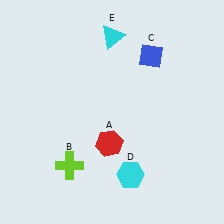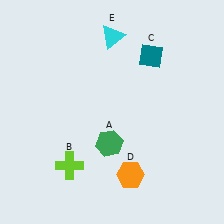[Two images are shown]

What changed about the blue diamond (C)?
In Image 1, C is blue. In Image 2, it changed to teal.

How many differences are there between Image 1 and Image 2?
There are 3 differences between the two images.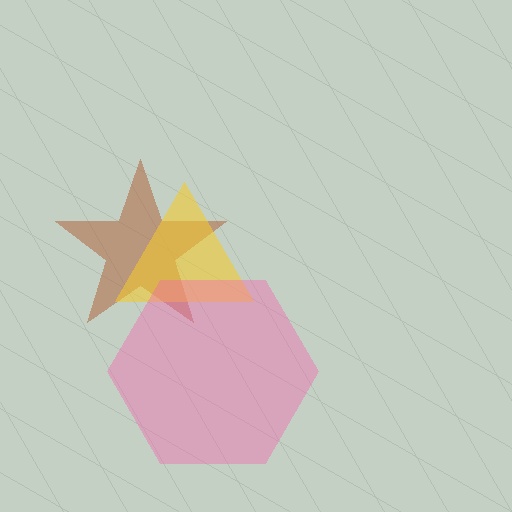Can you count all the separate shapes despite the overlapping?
Yes, there are 3 separate shapes.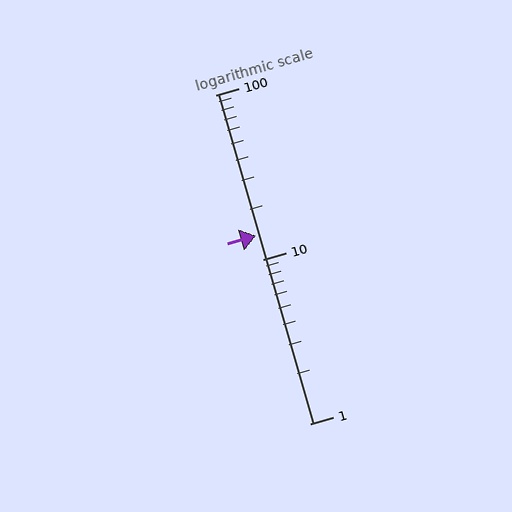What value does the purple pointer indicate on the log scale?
The pointer indicates approximately 14.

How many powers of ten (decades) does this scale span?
The scale spans 2 decades, from 1 to 100.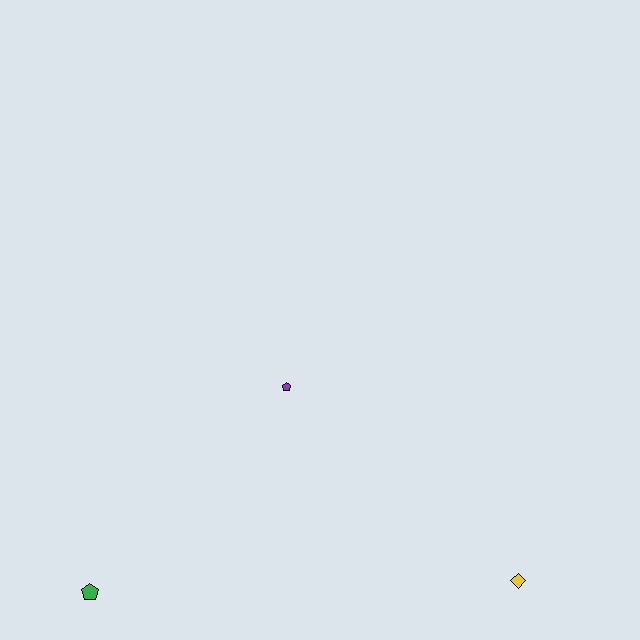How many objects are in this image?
There are 3 objects.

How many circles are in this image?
There are no circles.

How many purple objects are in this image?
There is 1 purple object.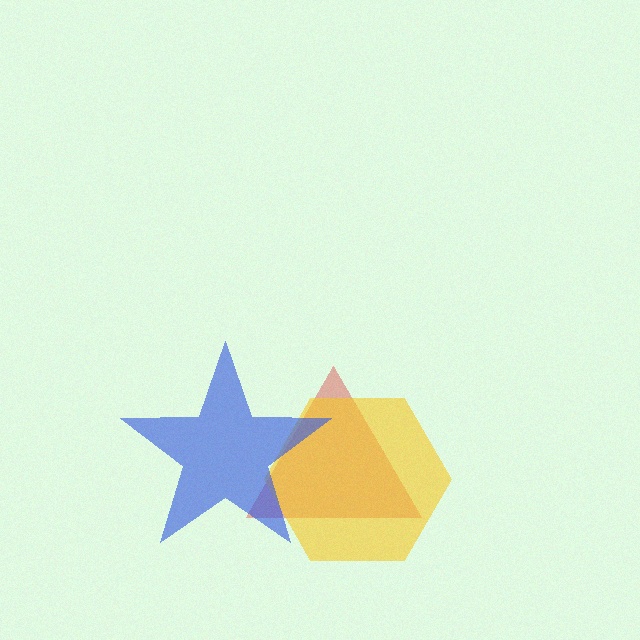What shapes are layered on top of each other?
The layered shapes are: a red triangle, a yellow hexagon, a blue star.